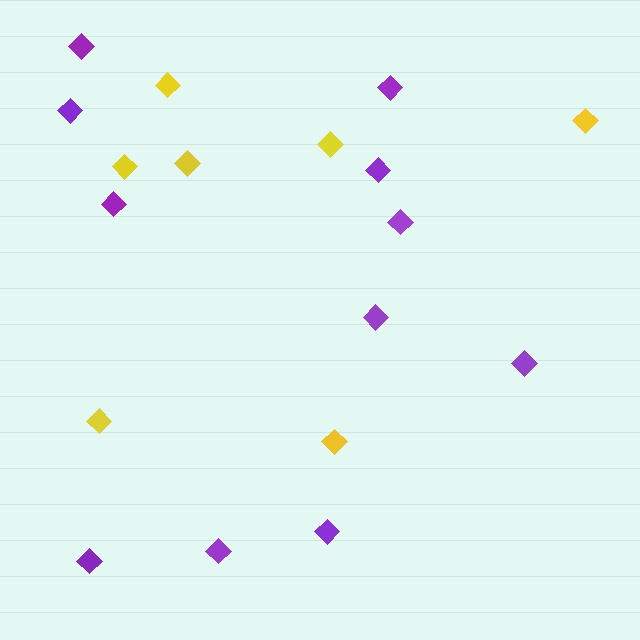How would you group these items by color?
There are 2 groups: one group of yellow diamonds (7) and one group of purple diamonds (11).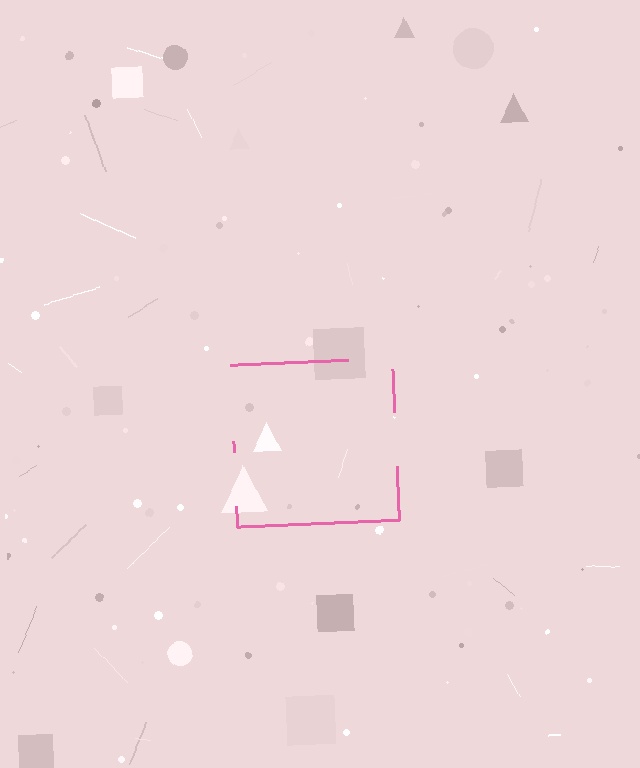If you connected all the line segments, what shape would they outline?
They would outline a square.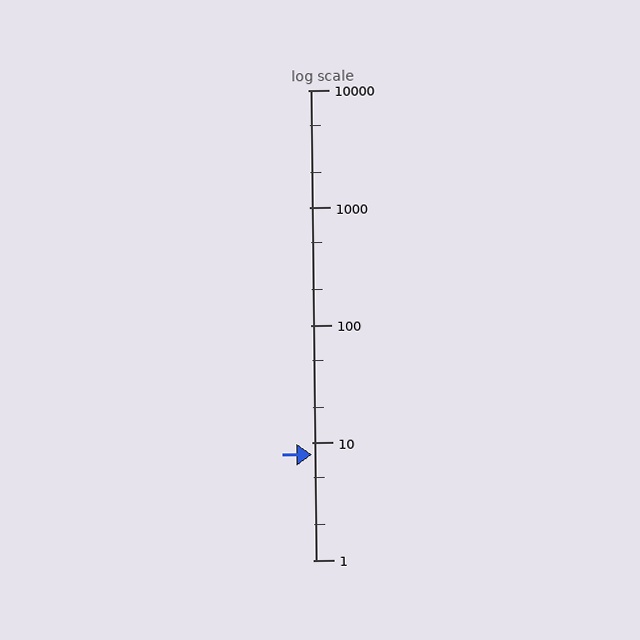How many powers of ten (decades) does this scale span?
The scale spans 4 decades, from 1 to 10000.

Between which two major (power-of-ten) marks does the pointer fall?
The pointer is between 1 and 10.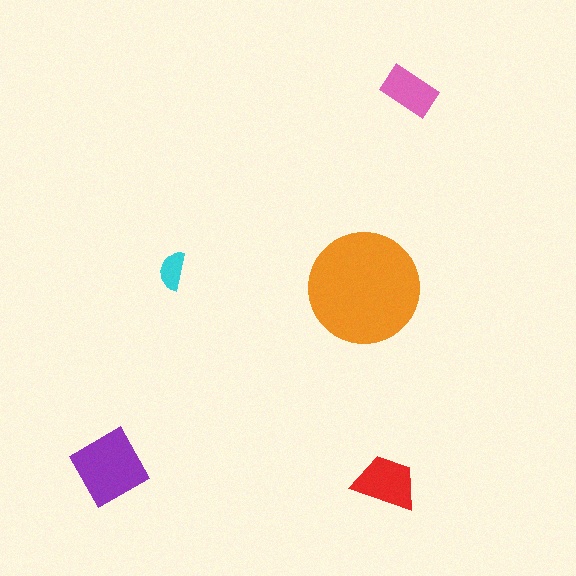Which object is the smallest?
The cyan semicircle.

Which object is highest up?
The pink rectangle is topmost.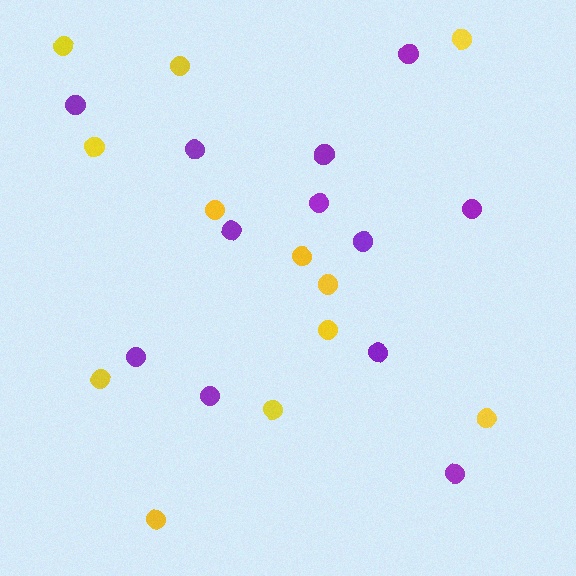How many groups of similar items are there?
There are 2 groups: one group of yellow circles (12) and one group of purple circles (12).